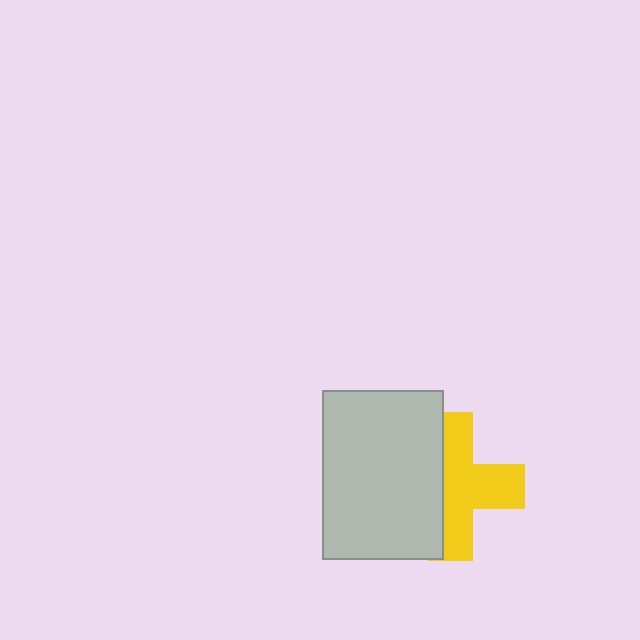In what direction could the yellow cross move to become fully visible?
The yellow cross could move right. That would shift it out from behind the light gray rectangle entirely.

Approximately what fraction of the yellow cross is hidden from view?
Roughly 41% of the yellow cross is hidden behind the light gray rectangle.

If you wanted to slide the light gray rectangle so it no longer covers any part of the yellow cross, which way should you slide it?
Slide it left — that is the most direct way to separate the two shapes.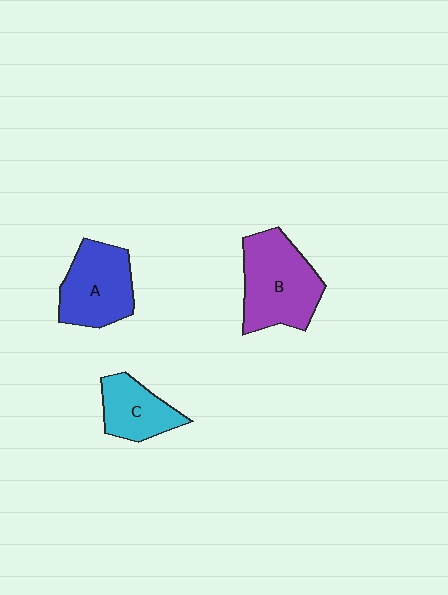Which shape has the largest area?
Shape B (purple).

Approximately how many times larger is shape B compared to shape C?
Approximately 1.7 times.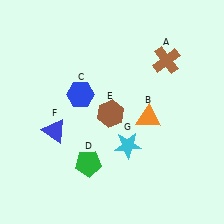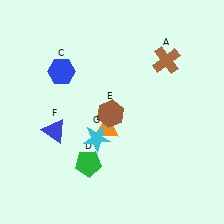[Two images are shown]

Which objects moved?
The objects that moved are: the orange triangle (B), the blue hexagon (C), the cyan star (G).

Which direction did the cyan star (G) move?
The cyan star (G) moved left.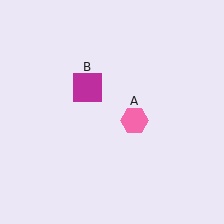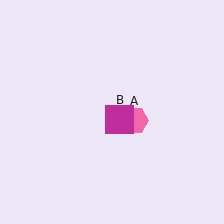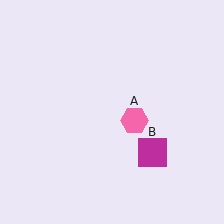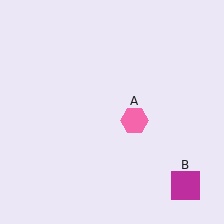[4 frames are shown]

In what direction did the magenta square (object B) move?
The magenta square (object B) moved down and to the right.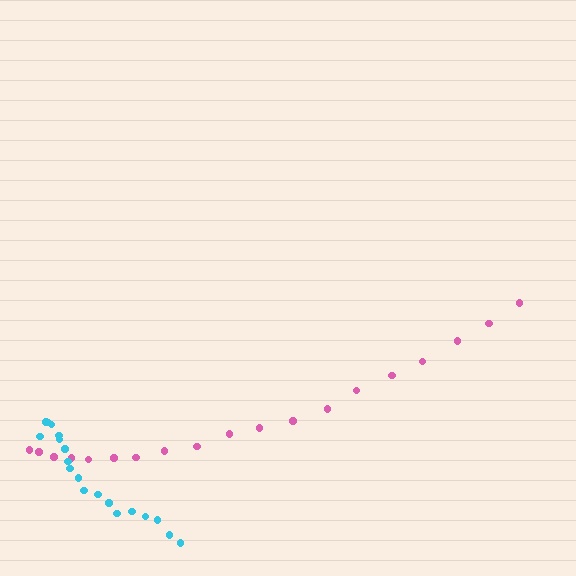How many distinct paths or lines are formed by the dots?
There are 2 distinct paths.